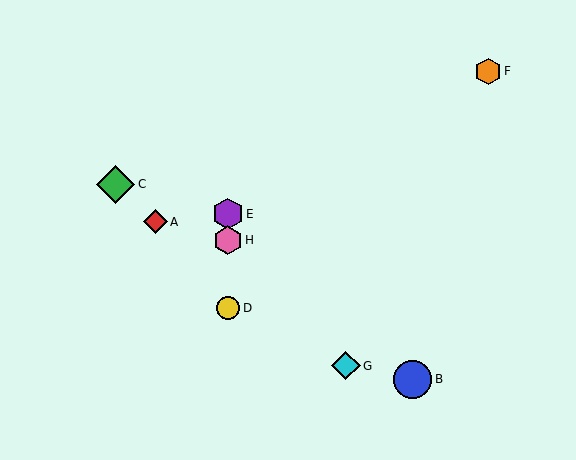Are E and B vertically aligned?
No, E is at x≈228 and B is at x≈413.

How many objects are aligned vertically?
3 objects (D, E, H) are aligned vertically.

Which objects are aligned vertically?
Objects D, E, H are aligned vertically.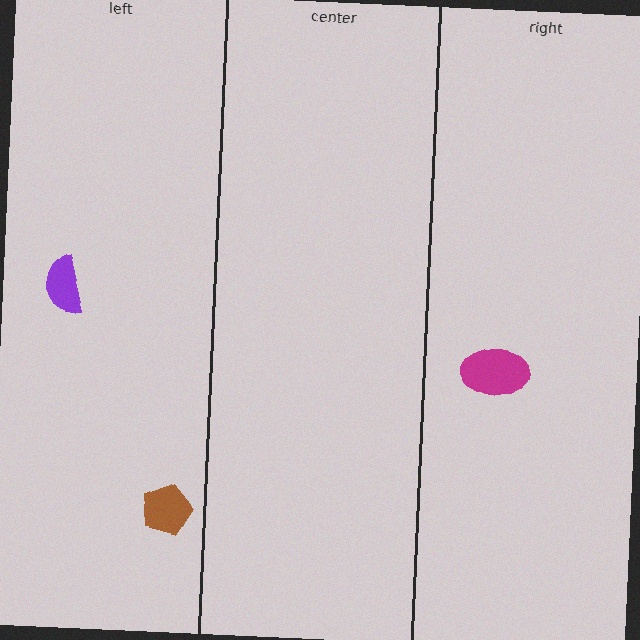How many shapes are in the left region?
2.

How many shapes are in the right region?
1.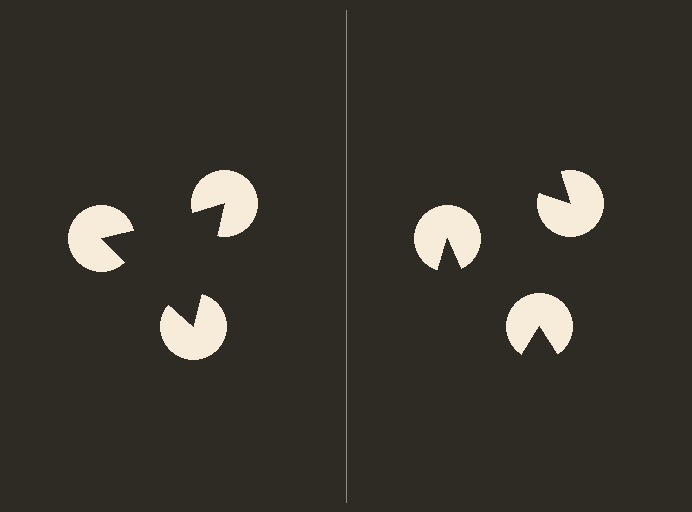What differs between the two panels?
The pac-man discs are positioned identically on both sides; only the wedge orientations differ. On the left they align to a triangle; on the right they are misaligned.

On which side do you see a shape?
An illusory triangle appears on the left side. On the right side the wedge cuts are rotated, so no coherent shape forms.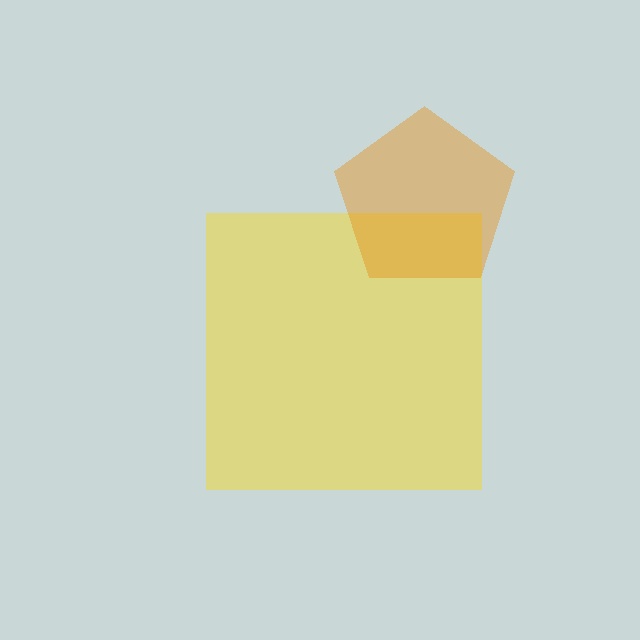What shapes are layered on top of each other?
The layered shapes are: a yellow square, an orange pentagon.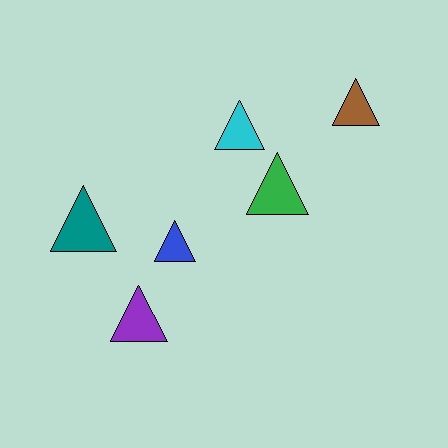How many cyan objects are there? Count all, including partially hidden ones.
There is 1 cyan object.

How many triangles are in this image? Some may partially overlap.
There are 6 triangles.